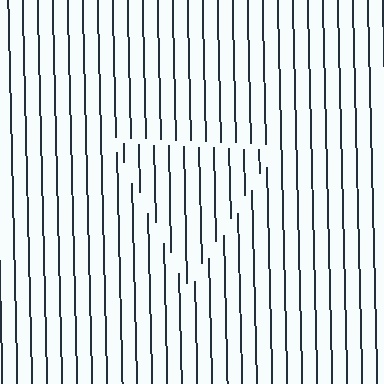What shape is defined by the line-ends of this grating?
An illusory triangle. The interior of the shape contains the same grating, shifted by half a period — the contour is defined by the phase discontinuity where line-ends from the inner and outer gratings abut.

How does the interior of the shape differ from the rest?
The interior of the shape contains the same grating, shifted by half a period — the contour is defined by the phase discontinuity where line-ends from the inner and outer gratings abut.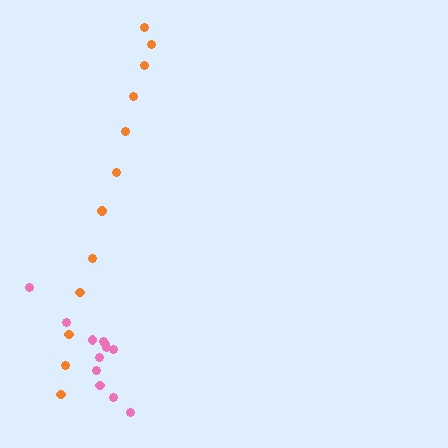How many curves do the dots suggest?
There are 2 distinct paths.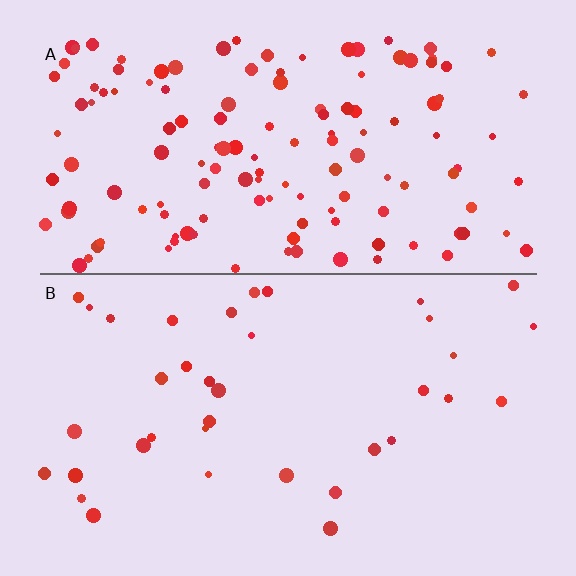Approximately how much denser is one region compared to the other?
Approximately 3.7× — region A over region B.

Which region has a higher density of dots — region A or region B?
A (the top).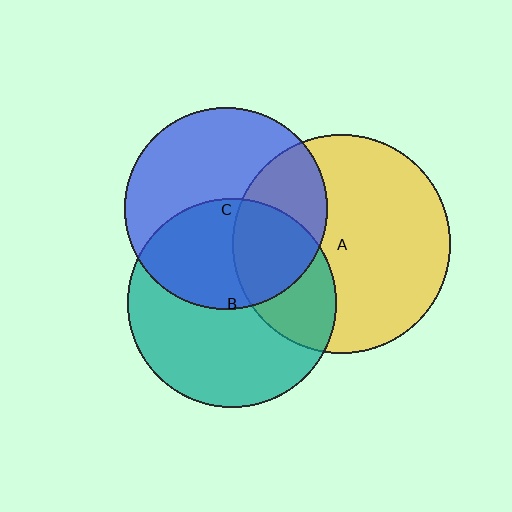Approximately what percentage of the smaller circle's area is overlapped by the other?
Approximately 35%.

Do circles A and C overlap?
Yes.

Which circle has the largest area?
Circle A (yellow).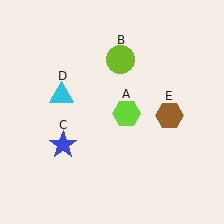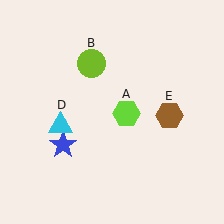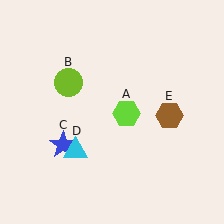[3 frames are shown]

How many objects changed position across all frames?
2 objects changed position: lime circle (object B), cyan triangle (object D).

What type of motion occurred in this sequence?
The lime circle (object B), cyan triangle (object D) rotated counterclockwise around the center of the scene.